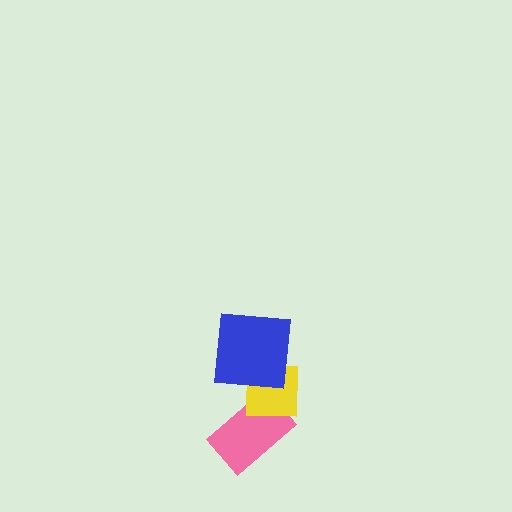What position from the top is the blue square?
The blue square is 1st from the top.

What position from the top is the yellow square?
The yellow square is 2nd from the top.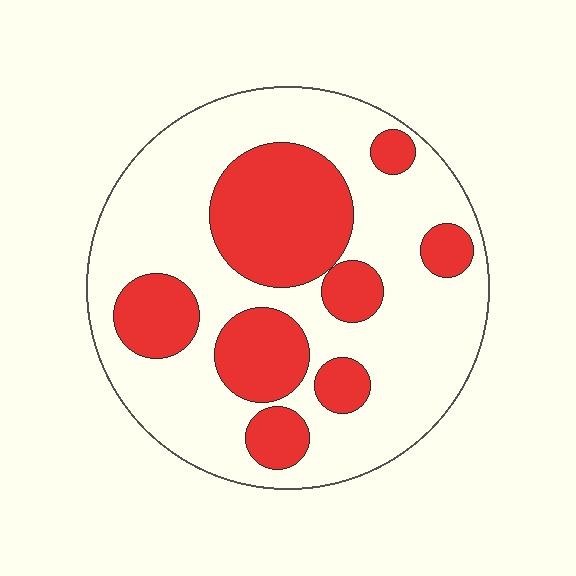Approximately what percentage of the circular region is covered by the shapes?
Approximately 35%.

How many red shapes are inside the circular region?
8.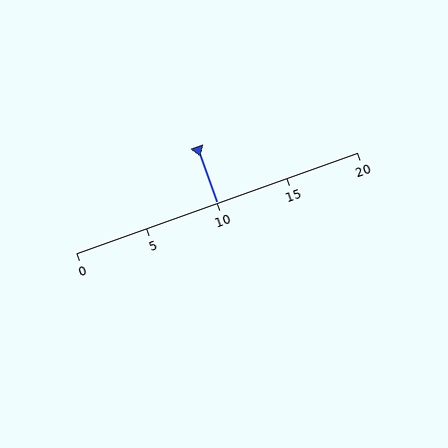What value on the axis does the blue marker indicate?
The marker indicates approximately 10.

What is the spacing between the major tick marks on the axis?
The major ticks are spaced 5 apart.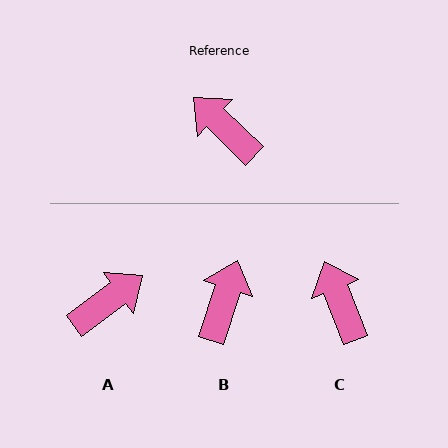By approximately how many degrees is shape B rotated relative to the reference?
Approximately 64 degrees clockwise.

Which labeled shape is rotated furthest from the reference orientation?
A, about 100 degrees away.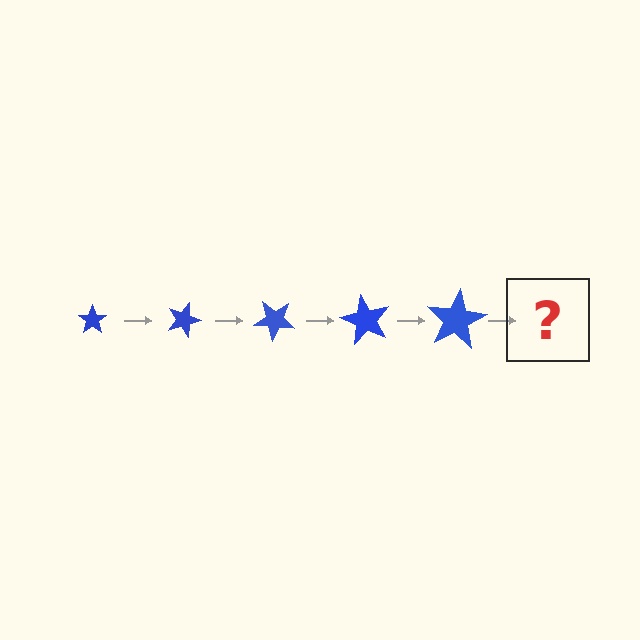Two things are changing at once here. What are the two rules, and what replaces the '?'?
The two rules are that the star grows larger each step and it rotates 20 degrees each step. The '?' should be a star, larger than the previous one and rotated 100 degrees from the start.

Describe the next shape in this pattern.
It should be a star, larger than the previous one and rotated 100 degrees from the start.